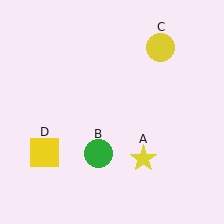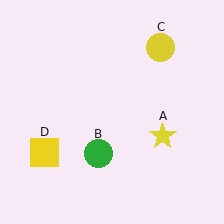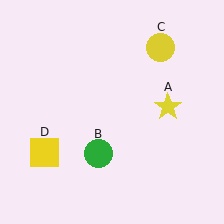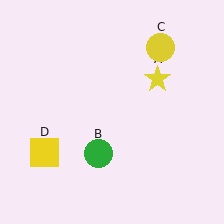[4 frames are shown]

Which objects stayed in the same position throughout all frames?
Green circle (object B) and yellow circle (object C) and yellow square (object D) remained stationary.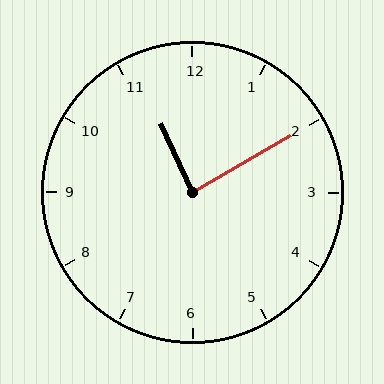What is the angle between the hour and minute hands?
Approximately 85 degrees.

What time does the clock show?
11:10.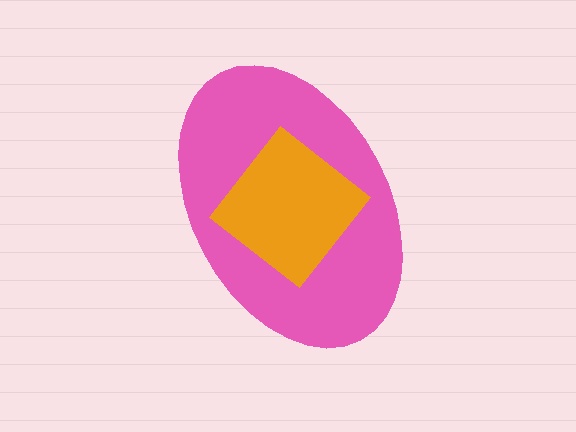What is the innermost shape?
The orange diamond.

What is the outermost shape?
The pink ellipse.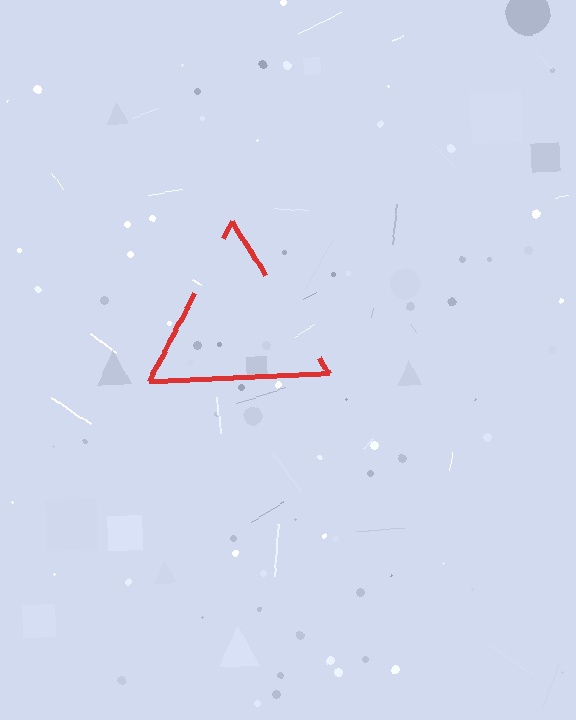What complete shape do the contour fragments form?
The contour fragments form a triangle.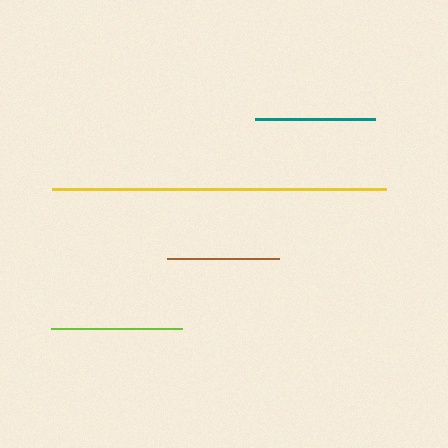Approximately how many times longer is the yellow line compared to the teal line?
The yellow line is approximately 2.8 times the length of the teal line.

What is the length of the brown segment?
The brown segment is approximately 112 pixels long.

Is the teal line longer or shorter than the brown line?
The teal line is longer than the brown line.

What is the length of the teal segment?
The teal segment is approximately 120 pixels long.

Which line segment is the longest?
The yellow line is the longest at approximately 334 pixels.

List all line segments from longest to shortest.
From longest to shortest: yellow, lime, teal, brown.